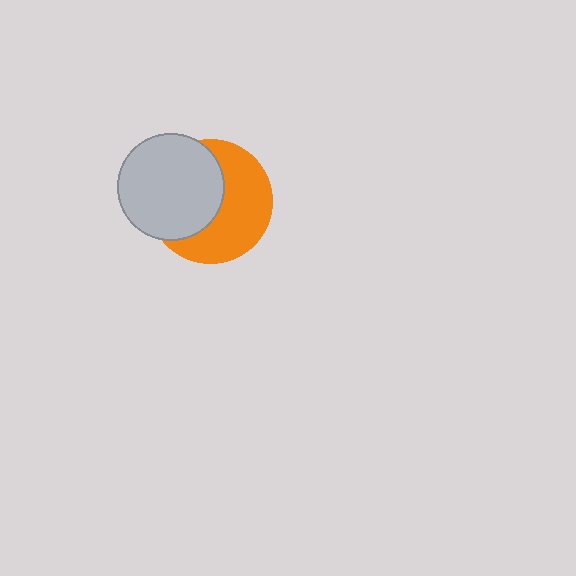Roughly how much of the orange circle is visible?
About half of it is visible (roughly 53%).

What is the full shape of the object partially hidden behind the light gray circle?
The partially hidden object is an orange circle.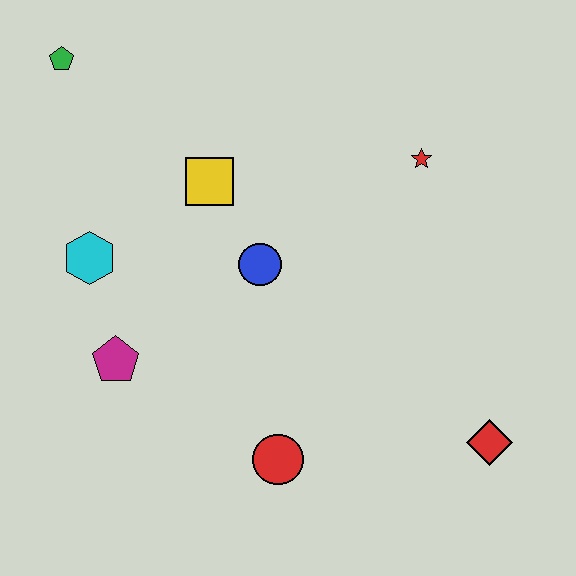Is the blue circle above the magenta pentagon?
Yes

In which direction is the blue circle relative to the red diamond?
The blue circle is to the left of the red diamond.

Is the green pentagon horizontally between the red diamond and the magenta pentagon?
No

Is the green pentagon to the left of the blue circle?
Yes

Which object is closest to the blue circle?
The yellow square is closest to the blue circle.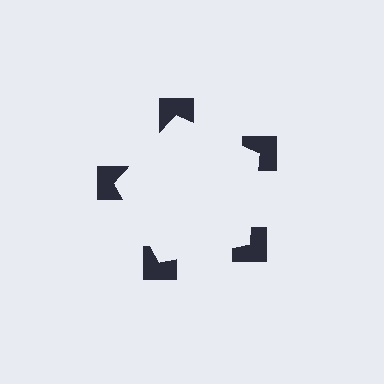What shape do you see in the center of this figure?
An illusory pentagon — its edges are inferred from the aligned wedge cuts in the notched squares, not physically drawn.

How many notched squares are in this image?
There are 5 — one at each vertex of the illusory pentagon.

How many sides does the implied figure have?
5 sides.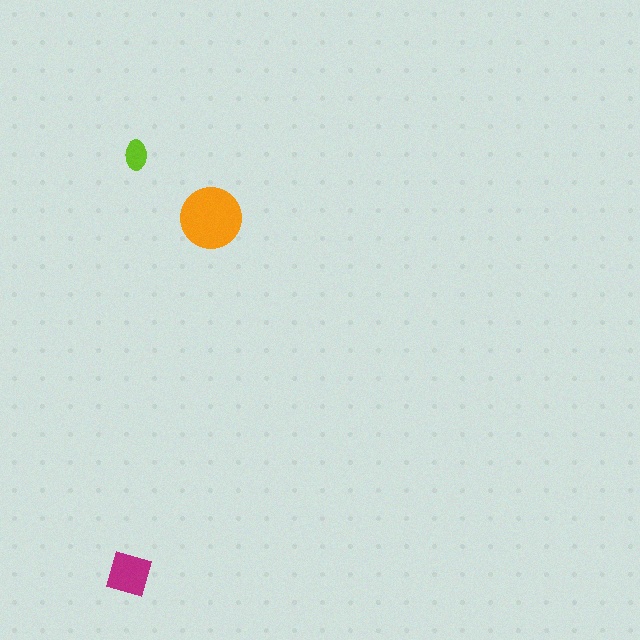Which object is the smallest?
The lime ellipse.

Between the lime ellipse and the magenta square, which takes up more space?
The magenta square.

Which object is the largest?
The orange circle.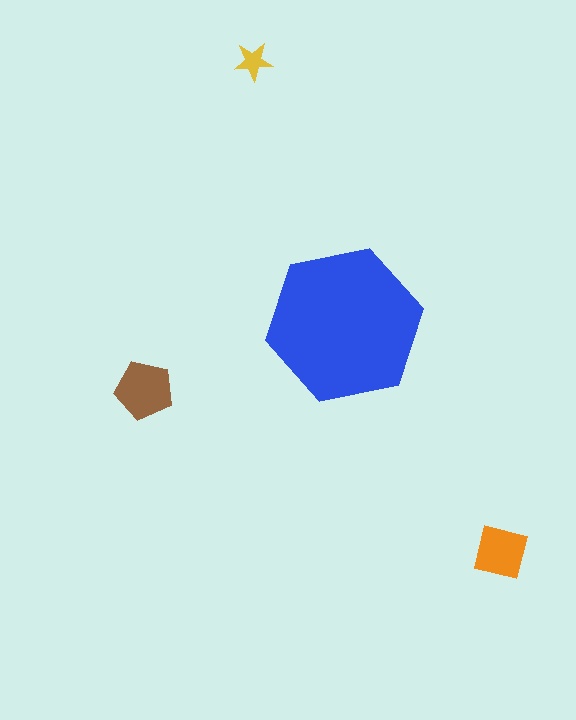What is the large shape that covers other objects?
A blue hexagon.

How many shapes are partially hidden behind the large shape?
0 shapes are partially hidden.